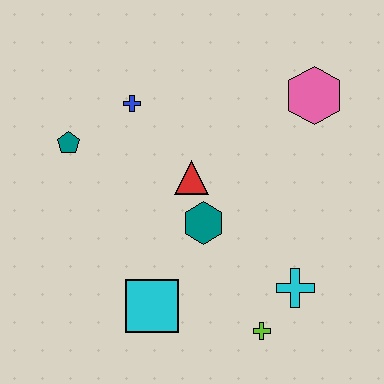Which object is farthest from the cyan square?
The pink hexagon is farthest from the cyan square.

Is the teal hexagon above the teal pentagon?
No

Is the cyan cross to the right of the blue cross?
Yes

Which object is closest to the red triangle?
The teal hexagon is closest to the red triangle.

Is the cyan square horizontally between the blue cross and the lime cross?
Yes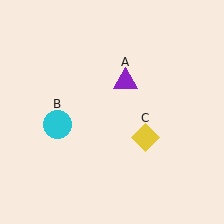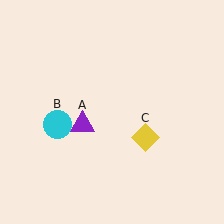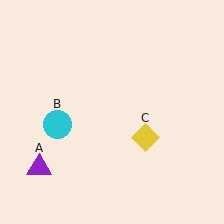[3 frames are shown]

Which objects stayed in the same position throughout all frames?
Cyan circle (object B) and yellow diamond (object C) remained stationary.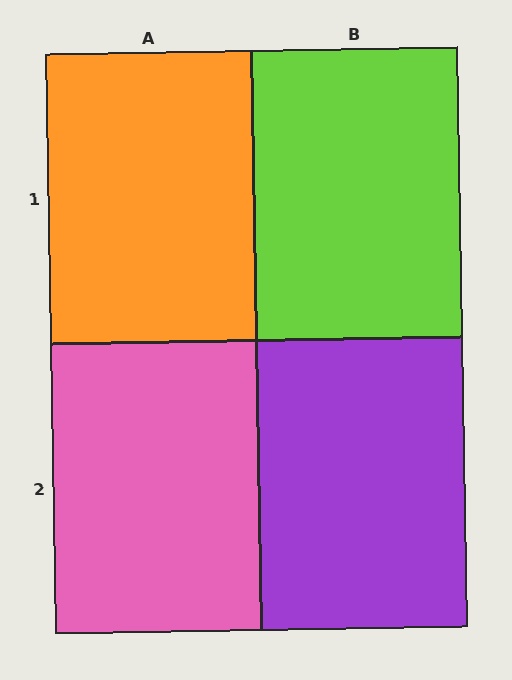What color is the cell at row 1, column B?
Lime.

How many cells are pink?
1 cell is pink.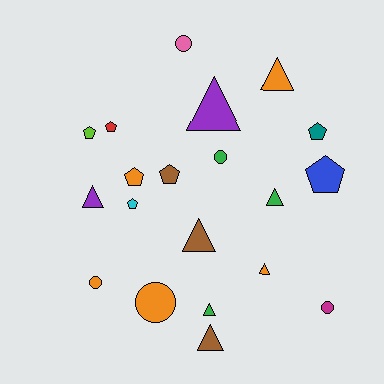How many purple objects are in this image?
There are 2 purple objects.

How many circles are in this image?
There are 5 circles.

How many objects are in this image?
There are 20 objects.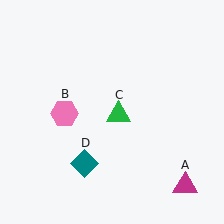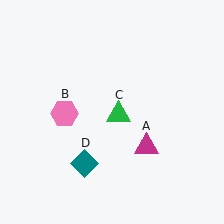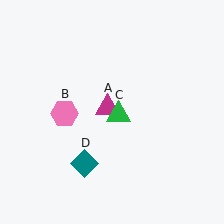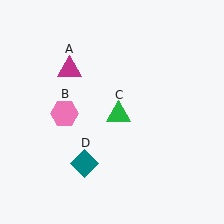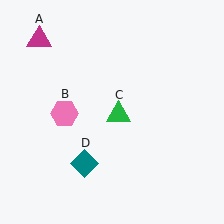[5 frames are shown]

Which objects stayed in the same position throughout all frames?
Pink hexagon (object B) and green triangle (object C) and teal diamond (object D) remained stationary.